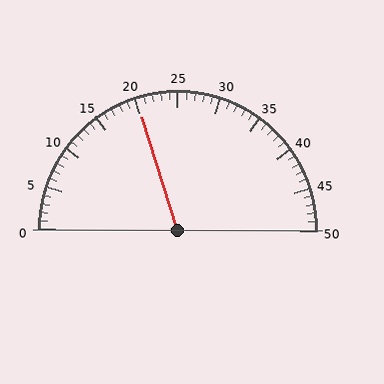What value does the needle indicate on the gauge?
The needle indicates approximately 20.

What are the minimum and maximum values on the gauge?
The gauge ranges from 0 to 50.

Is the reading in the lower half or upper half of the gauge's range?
The reading is in the lower half of the range (0 to 50).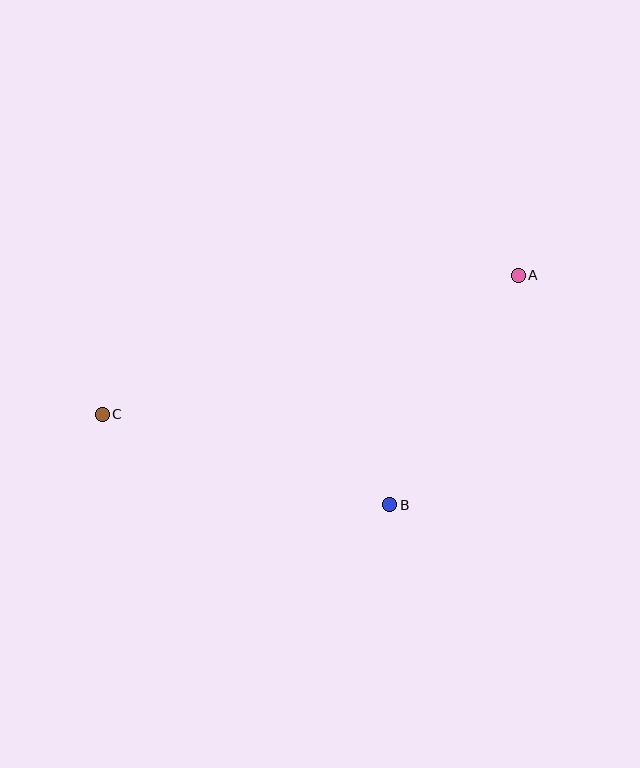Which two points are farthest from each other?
Points A and C are farthest from each other.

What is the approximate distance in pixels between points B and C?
The distance between B and C is approximately 301 pixels.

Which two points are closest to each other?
Points A and B are closest to each other.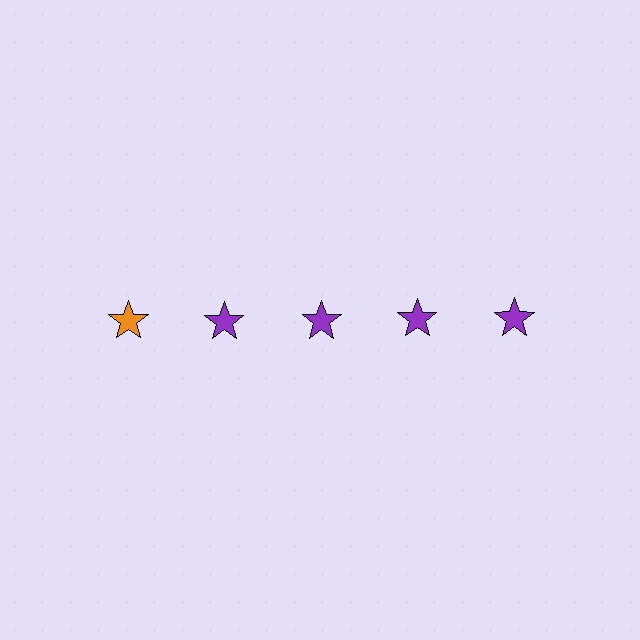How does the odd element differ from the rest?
It has a different color: orange instead of purple.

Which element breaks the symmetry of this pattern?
The orange star in the top row, leftmost column breaks the symmetry. All other shapes are purple stars.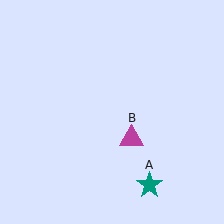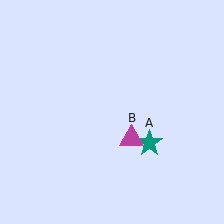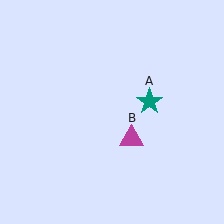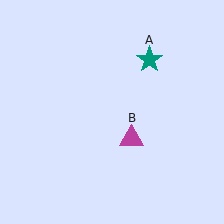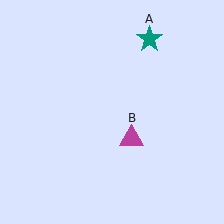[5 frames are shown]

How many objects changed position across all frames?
1 object changed position: teal star (object A).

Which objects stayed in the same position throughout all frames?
Magenta triangle (object B) remained stationary.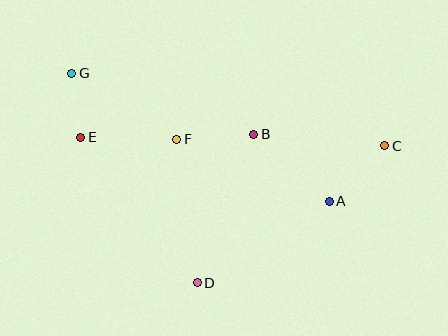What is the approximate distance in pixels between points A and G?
The distance between A and G is approximately 287 pixels.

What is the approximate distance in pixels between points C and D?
The distance between C and D is approximately 232 pixels.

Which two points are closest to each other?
Points E and G are closest to each other.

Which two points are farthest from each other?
Points C and G are farthest from each other.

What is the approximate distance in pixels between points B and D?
The distance between B and D is approximately 159 pixels.